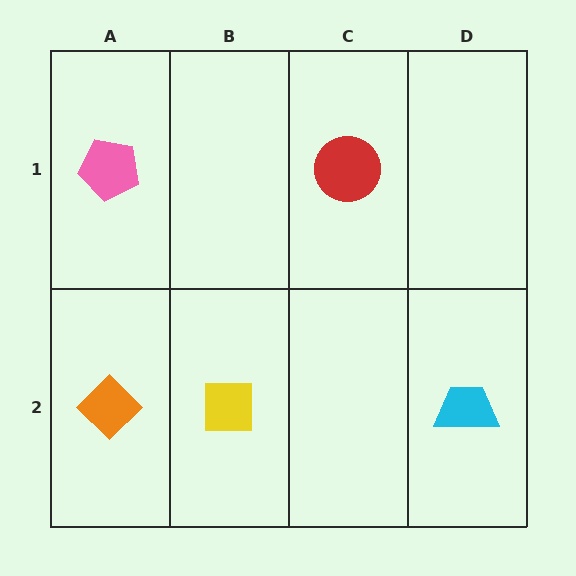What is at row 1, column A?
A pink pentagon.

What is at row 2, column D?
A cyan trapezoid.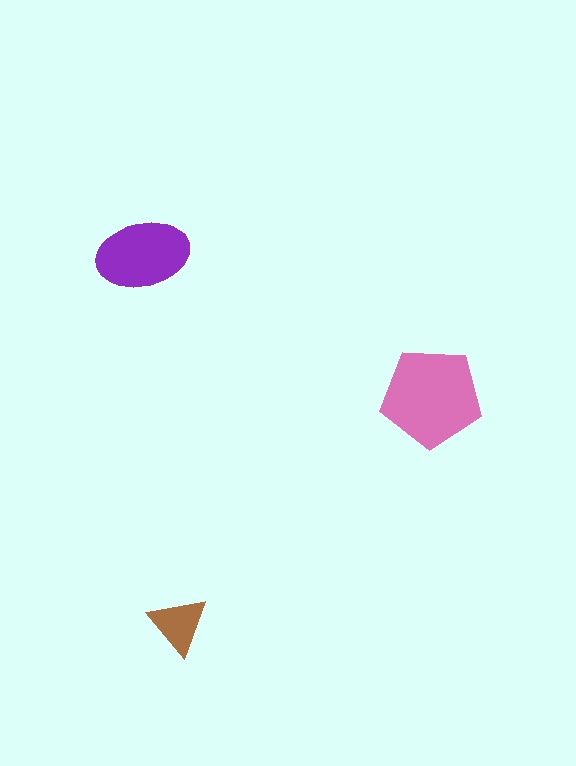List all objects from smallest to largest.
The brown triangle, the purple ellipse, the pink pentagon.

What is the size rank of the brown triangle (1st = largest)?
3rd.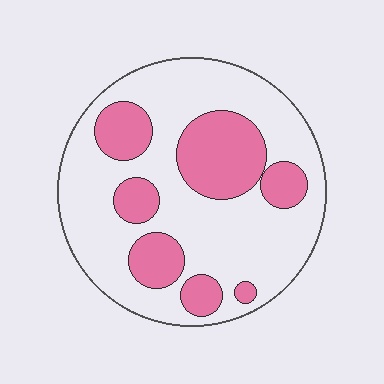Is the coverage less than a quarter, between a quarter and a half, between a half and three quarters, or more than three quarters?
Between a quarter and a half.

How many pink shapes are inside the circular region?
7.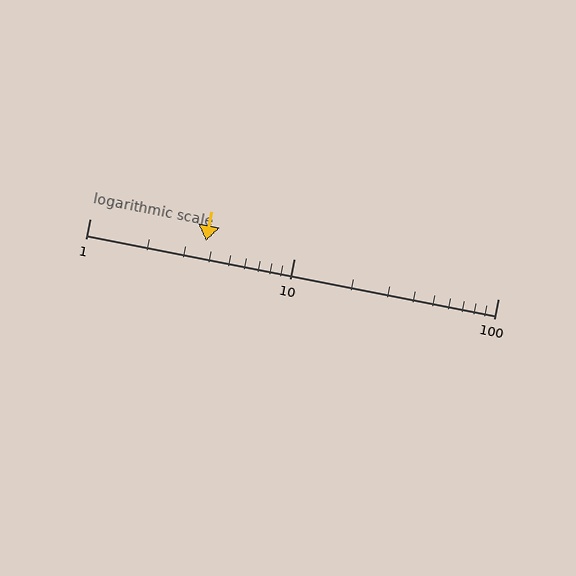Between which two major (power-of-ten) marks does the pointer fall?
The pointer is between 1 and 10.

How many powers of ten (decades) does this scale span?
The scale spans 2 decades, from 1 to 100.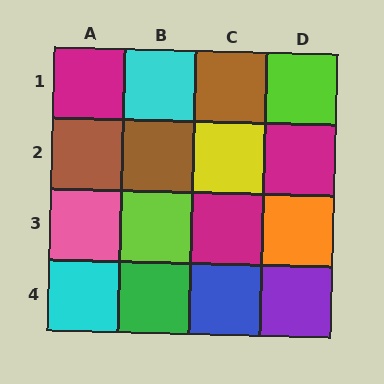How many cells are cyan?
2 cells are cyan.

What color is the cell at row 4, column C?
Blue.